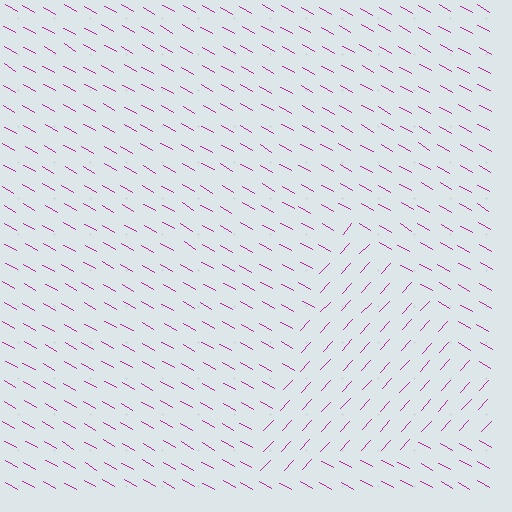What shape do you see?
I see a triangle.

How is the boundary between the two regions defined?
The boundary is defined purely by a change in line orientation (approximately 77 degrees difference). All lines are the same color and thickness.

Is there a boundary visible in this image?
Yes, there is a texture boundary formed by a change in line orientation.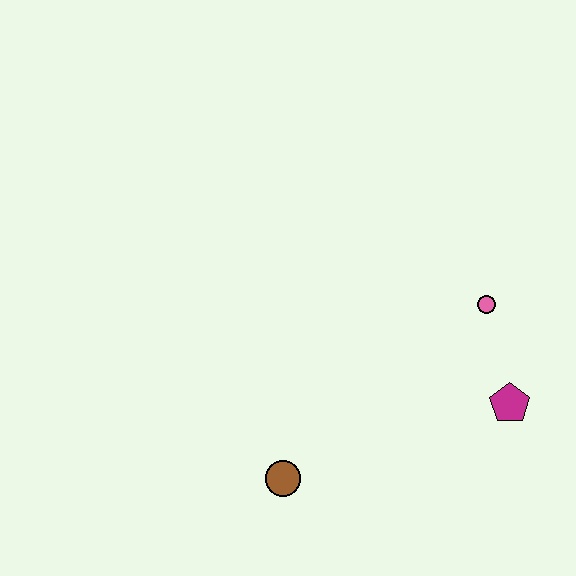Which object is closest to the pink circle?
The magenta pentagon is closest to the pink circle.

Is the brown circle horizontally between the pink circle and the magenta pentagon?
No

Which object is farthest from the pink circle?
The brown circle is farthest from the pink circle.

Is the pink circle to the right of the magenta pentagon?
No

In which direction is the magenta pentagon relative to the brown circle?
The magenta pentagon is to the right of the brown circle.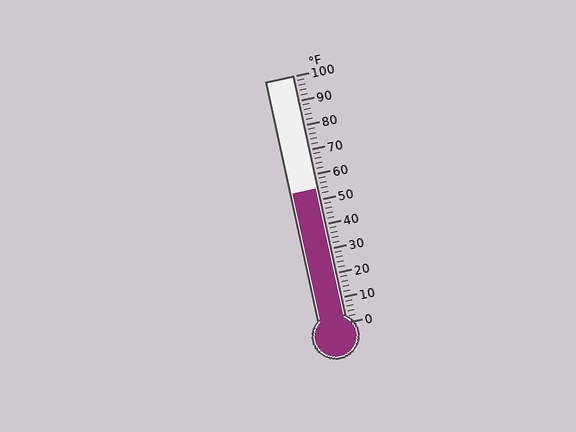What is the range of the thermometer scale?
The thermometer scale ranges from 0°F to 100°F.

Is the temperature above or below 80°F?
The temperature is below 80°F.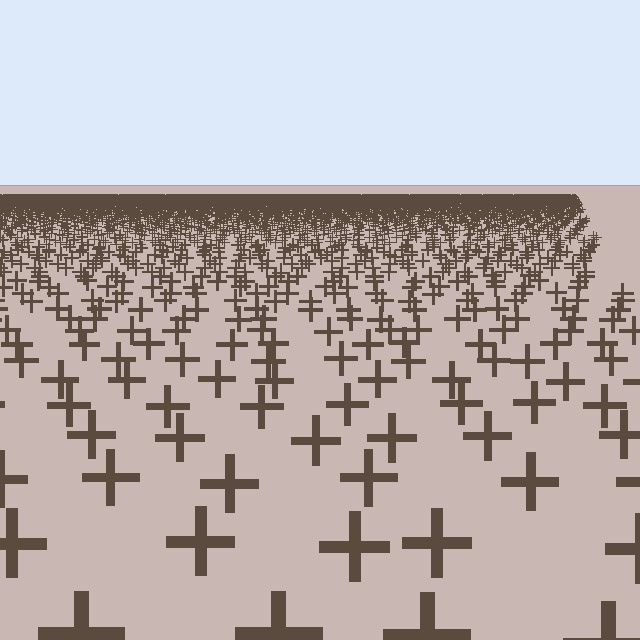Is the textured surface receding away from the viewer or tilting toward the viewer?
The surface is receding away from the viewer. Texture elements get smaller and denser toward the top.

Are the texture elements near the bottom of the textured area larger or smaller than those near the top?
Larger. Near the bottom, elements are closer to the viewer and appear at a bigger on-screen size.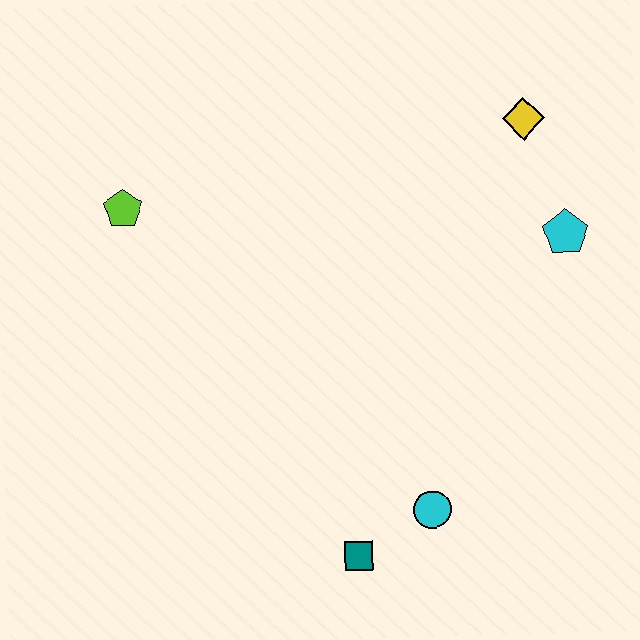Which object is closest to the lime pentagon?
The yellow diamond is closest to the lime pentagon.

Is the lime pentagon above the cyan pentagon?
Yes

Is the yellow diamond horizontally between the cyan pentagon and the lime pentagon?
Yes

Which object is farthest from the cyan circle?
The lime pentagon is farthest from the cyan circle.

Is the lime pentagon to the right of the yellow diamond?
No